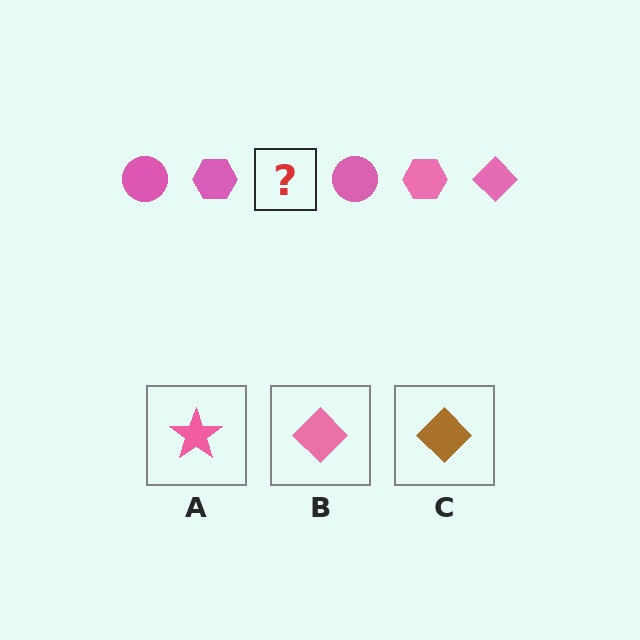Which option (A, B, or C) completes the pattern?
B.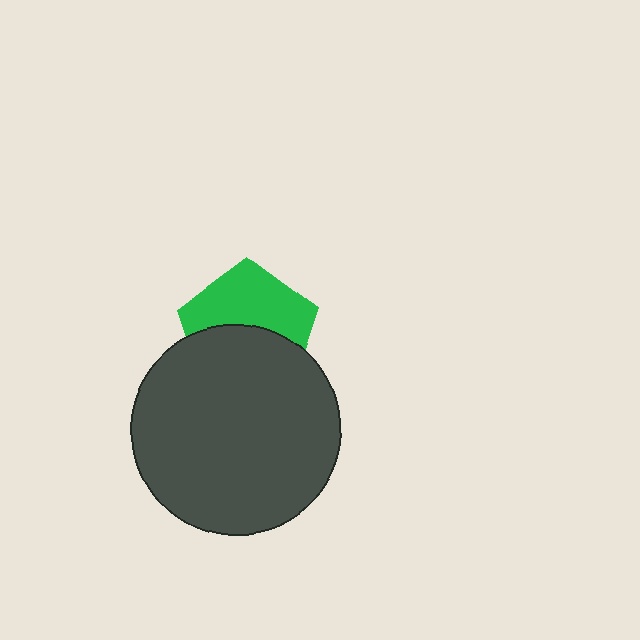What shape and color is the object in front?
The object in front is a dark gray circle.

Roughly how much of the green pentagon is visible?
About half of it is visible (roughly 51%).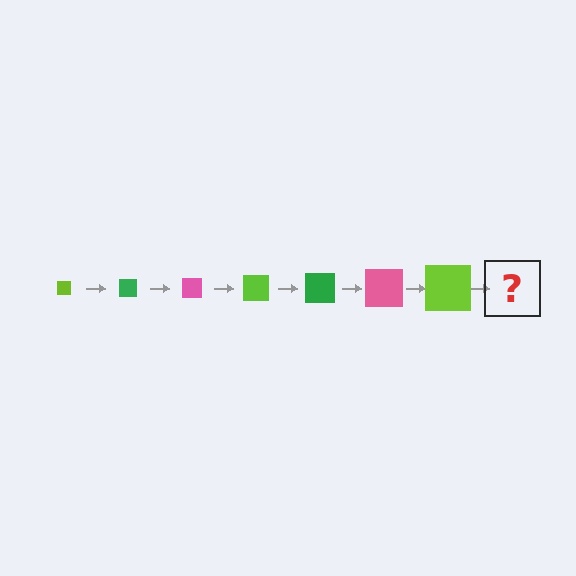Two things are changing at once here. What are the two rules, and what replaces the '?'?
The two rules are that the square grows larger each step and the color cycles through lime, green, and pink. The '?' should be a green square, larger than the previous one.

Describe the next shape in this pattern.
It should be a green square, larger than the previous one.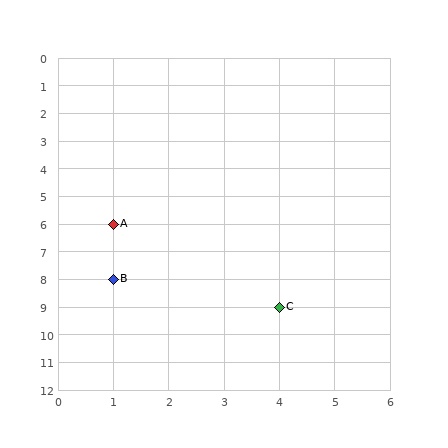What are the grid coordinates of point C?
Point C is at grid coordinates (4, 9).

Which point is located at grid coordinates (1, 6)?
Point A is at (1, 6).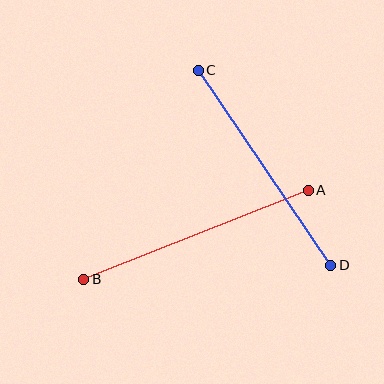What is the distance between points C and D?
The distance is approximately 236 pixels.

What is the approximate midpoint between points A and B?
The midpoint is at approximately (196, 235) pixels.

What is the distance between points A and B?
The distance is approximately 241 pixels.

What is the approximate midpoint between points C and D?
The midpoint is at approximately (264, 168) pixels.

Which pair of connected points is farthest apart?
Points A and B are farthest apart.